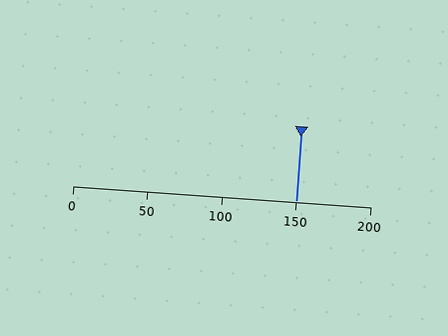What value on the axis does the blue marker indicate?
The marker indicates approximately 150.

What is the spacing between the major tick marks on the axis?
The major ticks are spaced 50 apart.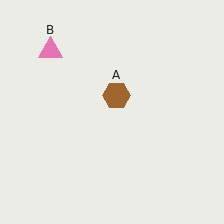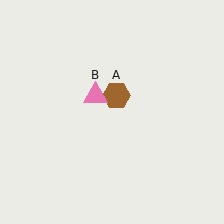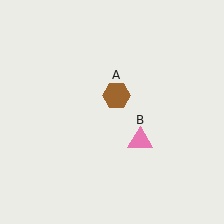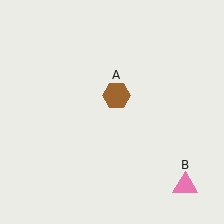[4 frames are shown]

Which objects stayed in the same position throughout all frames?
Brown hexagon (object A) remained stationary.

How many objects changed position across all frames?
1 object changed position: pink triangle (object B).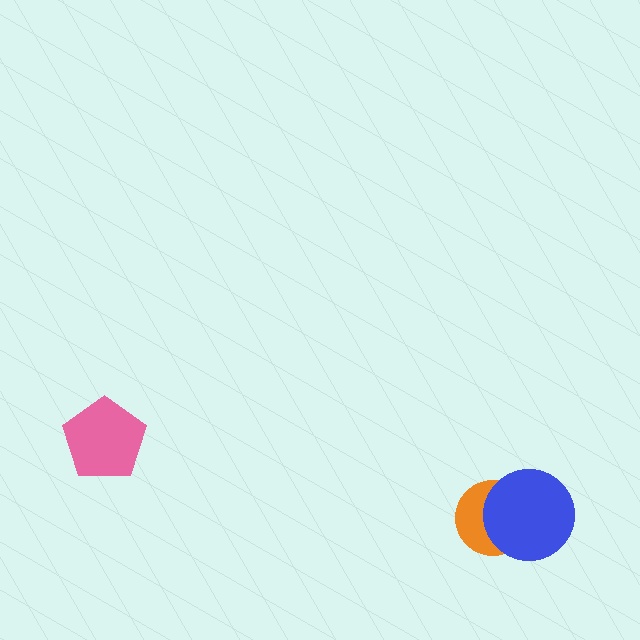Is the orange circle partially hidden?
Yes, it is partially covered by another shape.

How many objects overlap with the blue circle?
1 object overlaps with the blue circle.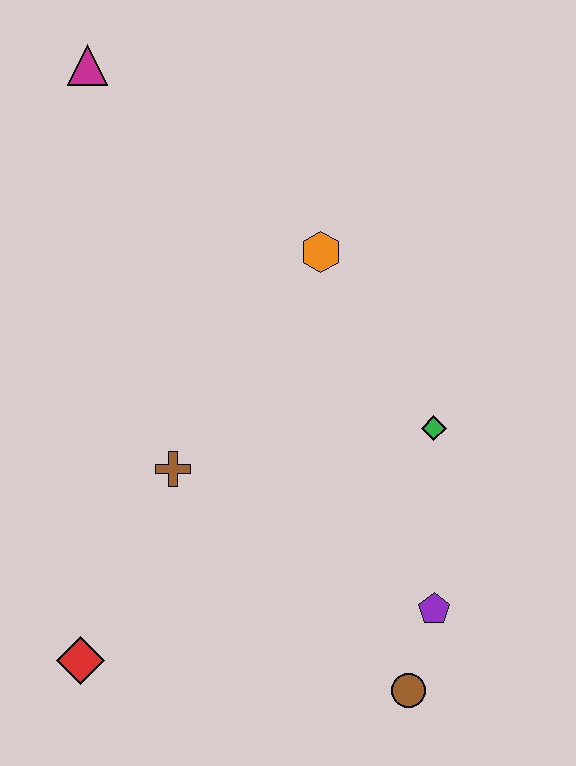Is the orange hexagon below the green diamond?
No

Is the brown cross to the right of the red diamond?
Yes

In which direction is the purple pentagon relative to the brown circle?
The purple pentagon is above the brown circle.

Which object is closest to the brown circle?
The purple pentagon is closest to the brown circle.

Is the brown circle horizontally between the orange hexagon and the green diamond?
Yes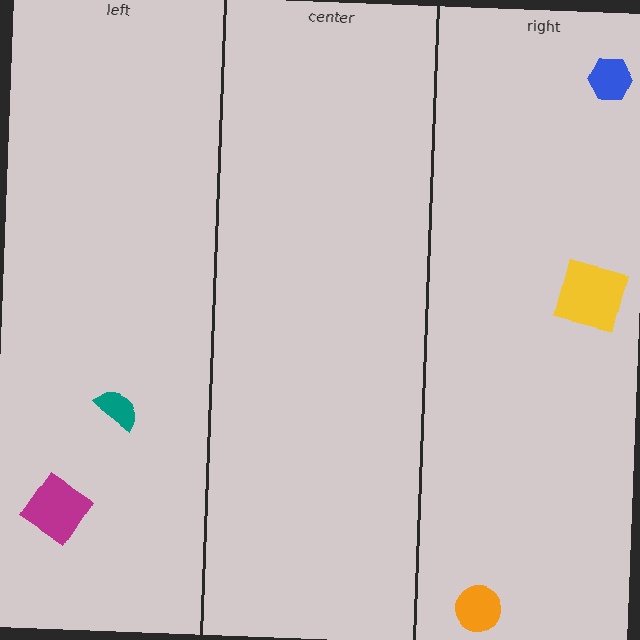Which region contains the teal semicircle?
The left region.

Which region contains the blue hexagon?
The right region.